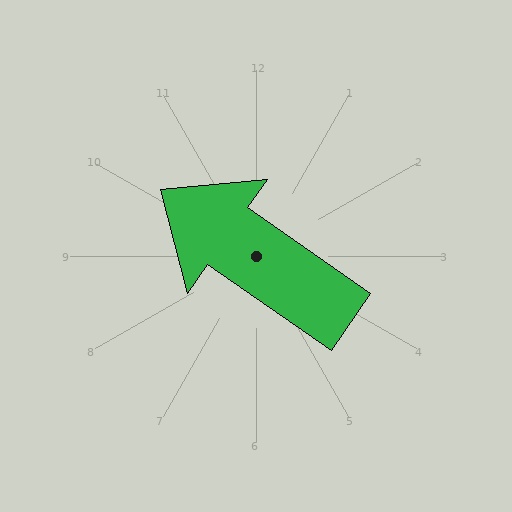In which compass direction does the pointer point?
Northwest.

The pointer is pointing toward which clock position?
Roughly 10 o'clock.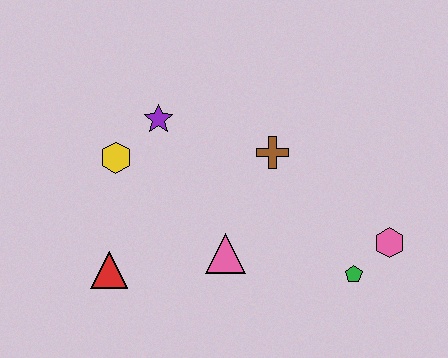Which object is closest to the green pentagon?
The pink hexagon is closest to the green pentagon.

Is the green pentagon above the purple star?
No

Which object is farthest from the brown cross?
The red triangle is farthest from the brown cross.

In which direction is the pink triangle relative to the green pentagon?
The pink triangle is to the left of the green pentagon.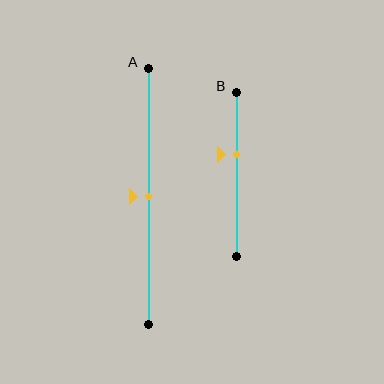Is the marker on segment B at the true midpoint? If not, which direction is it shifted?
No, the marker on segment B is shifted upward by about 12% of the segment length.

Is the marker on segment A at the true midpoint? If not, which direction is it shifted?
Yes, the marker on segment A is at the true midpoint.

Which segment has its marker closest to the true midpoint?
Segment A has its marker closest to the true midpoint.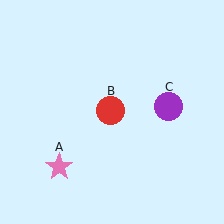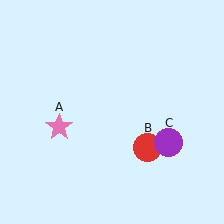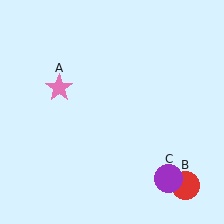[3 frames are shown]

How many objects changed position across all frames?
3 objects changed position: pink star (object A), red circle (object B), purple circle (object C).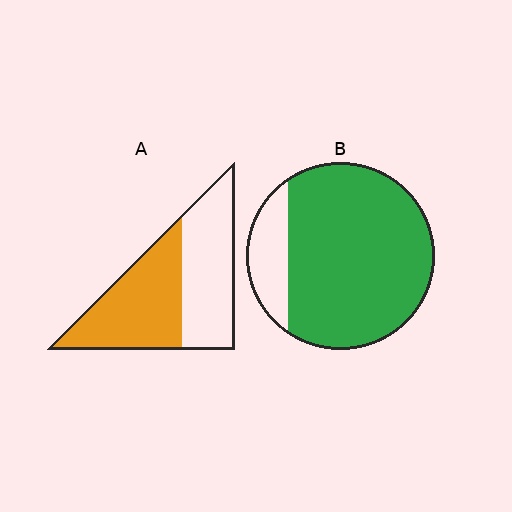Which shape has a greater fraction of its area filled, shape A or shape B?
Shape B.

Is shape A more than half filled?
Roughly half.